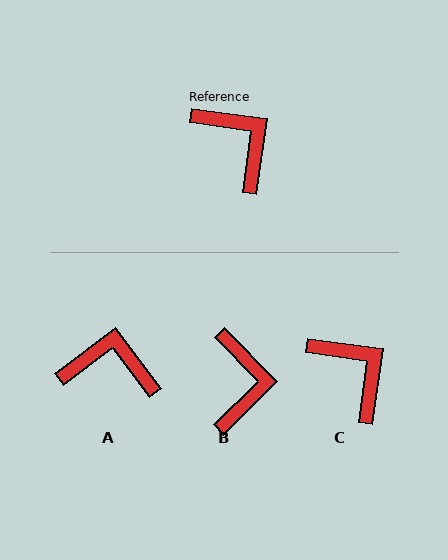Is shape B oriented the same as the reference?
No, it is off by about 38 degrees.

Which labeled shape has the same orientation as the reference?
C.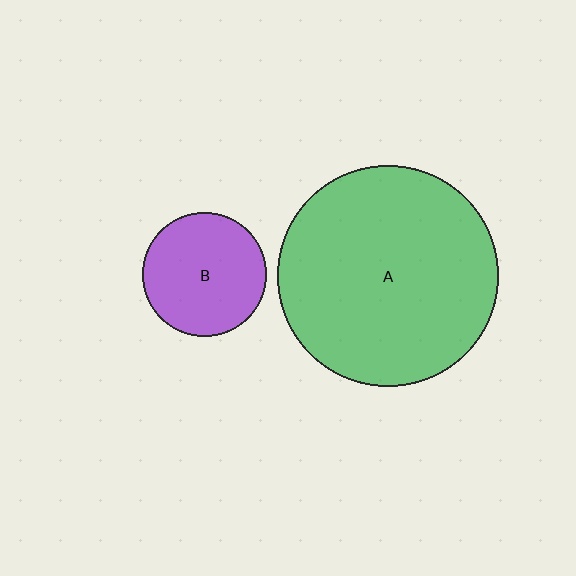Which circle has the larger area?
Circle A (green).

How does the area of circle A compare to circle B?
Approximately 3.2 times.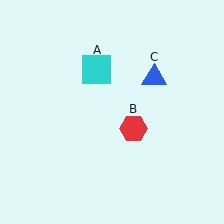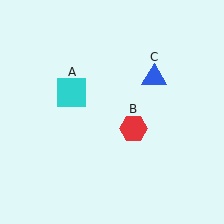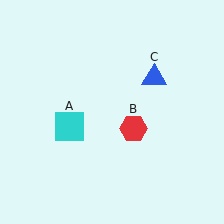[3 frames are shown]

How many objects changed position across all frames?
1 object changed position: cyan square (object A).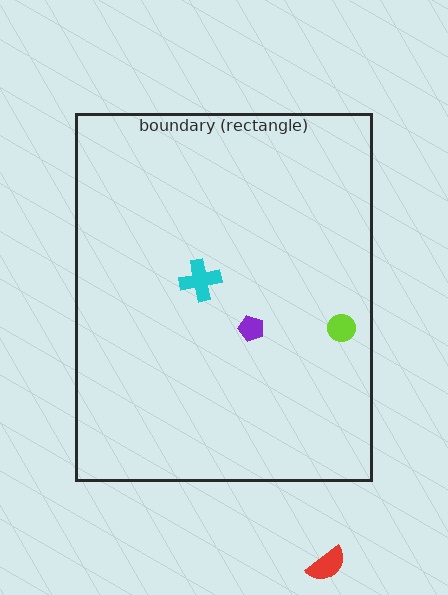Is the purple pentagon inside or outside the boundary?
Inside.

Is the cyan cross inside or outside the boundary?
Inside.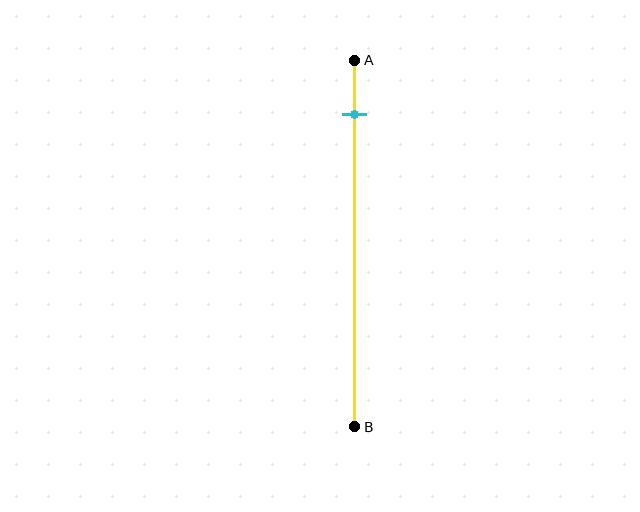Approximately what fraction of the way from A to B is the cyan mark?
The cyan mark is approximately 15% of the way from A to B.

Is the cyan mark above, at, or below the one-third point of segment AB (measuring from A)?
The cyan mark is above the one-third point of segment AB.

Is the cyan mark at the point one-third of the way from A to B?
No, the mark is at about 15% from A, not at the 33% one-third point.